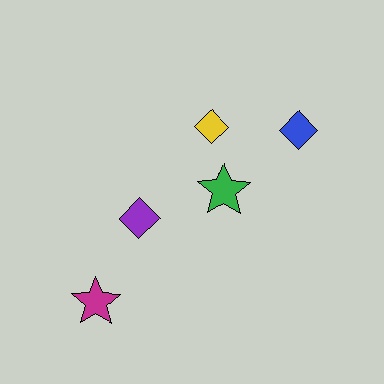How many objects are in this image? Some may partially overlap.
There are 5 objects.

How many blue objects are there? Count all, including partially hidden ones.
There is 1 blue object.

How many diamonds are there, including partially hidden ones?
There are 3 diamonds.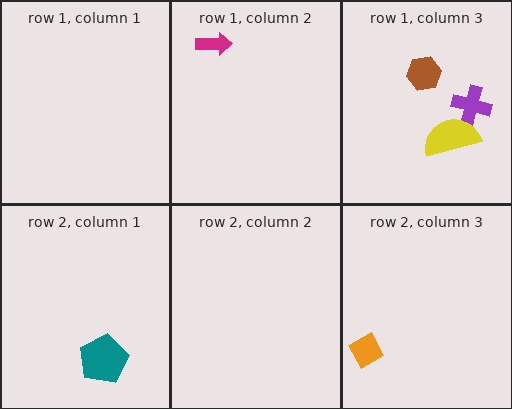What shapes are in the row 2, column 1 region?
The teal pentagon.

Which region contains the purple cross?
The row 1, column 3 region.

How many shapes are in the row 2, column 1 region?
1.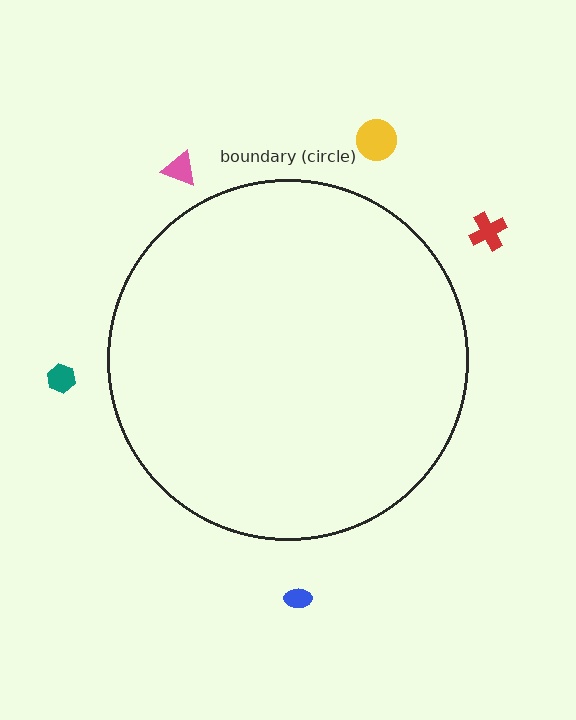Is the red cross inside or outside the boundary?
Outside.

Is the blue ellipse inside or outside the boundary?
Outside.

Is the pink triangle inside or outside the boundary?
Outside.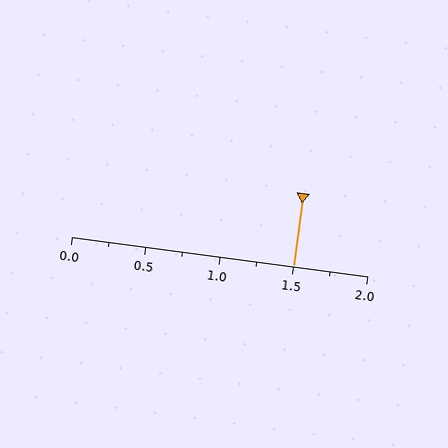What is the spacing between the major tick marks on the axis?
The major ticks are spaced 0.5 apart.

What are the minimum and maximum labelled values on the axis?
The axis runs from 0.0 to 2.0.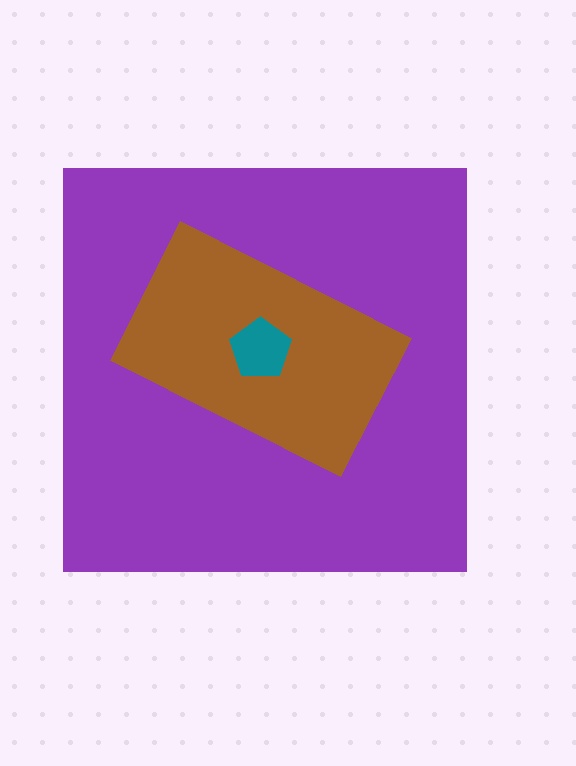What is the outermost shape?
The purple square.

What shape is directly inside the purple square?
The brown rectangle.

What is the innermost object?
The teal pentagon.